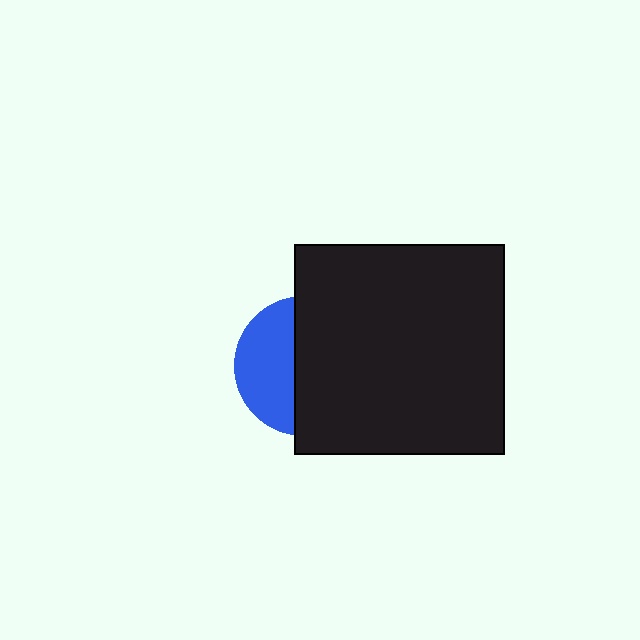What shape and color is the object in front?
The object in front is a black square.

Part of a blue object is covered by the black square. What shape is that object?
It is a circle.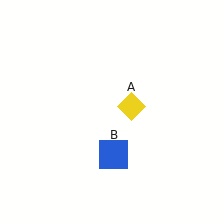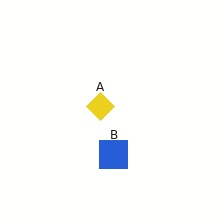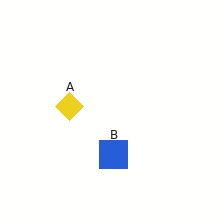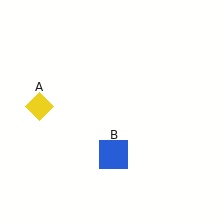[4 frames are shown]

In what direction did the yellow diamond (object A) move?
The yellow diamond (object A) moved left.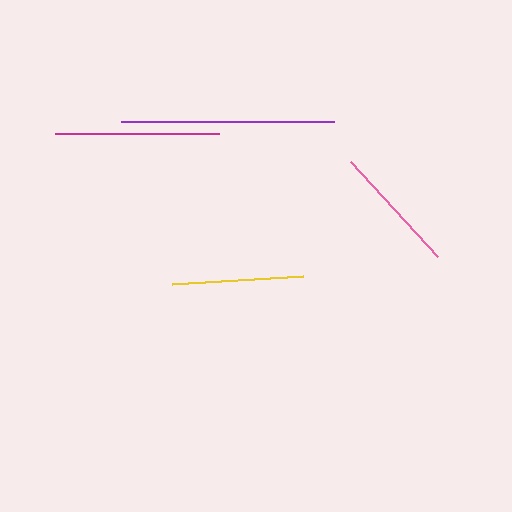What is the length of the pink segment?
The pink segment is approximately 128 pixels long.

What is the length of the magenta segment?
The magenta segment is approximately 164 pixels long.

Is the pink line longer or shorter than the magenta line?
The magenta line is longer than the pink line.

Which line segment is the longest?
The purple line is the longest at approximately 213 pixels.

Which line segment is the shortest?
The pink line is the shortest at approximately 128 pixels.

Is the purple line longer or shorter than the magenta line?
The purple line is longer than the magenta line.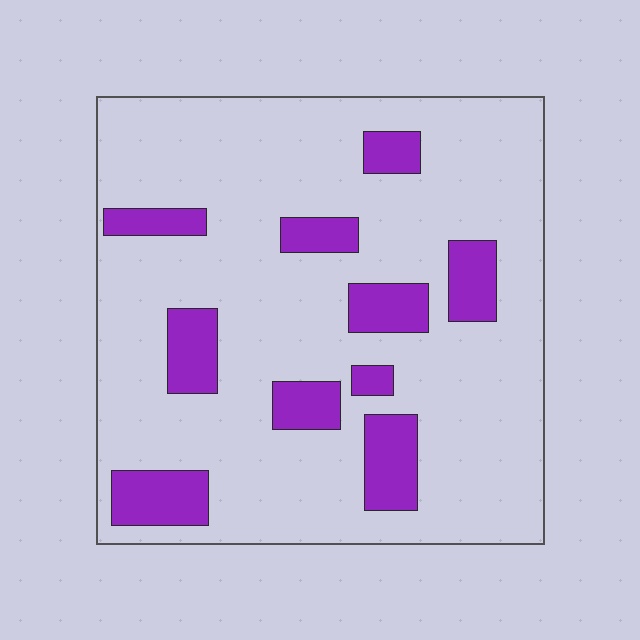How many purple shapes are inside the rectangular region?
10.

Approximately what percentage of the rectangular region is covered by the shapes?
Approximately 20%.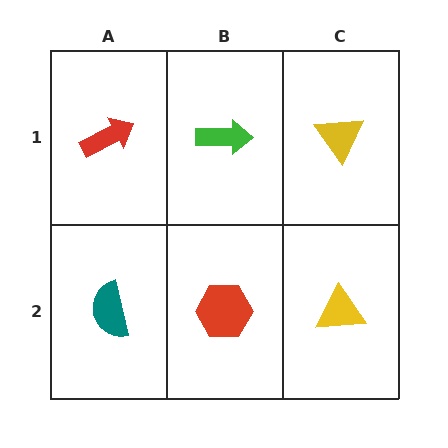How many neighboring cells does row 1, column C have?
2.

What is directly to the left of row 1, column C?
A green arrow.